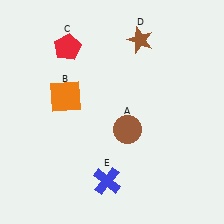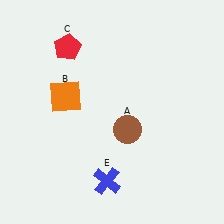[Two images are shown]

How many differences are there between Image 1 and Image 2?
There is 1 difference between the two images.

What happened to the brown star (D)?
The brown star (D) was removed in Image 2. It was in the top-right area of Image 1.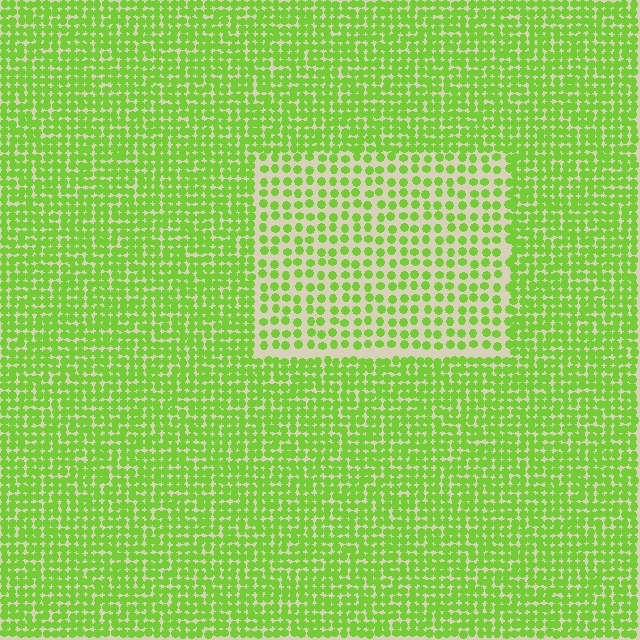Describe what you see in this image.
The image contains small lime elements arranged at two different densities. A rectangle-shaped region is visible where the elements are less densely packed than the surrounding area.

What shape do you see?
I see a rectangle.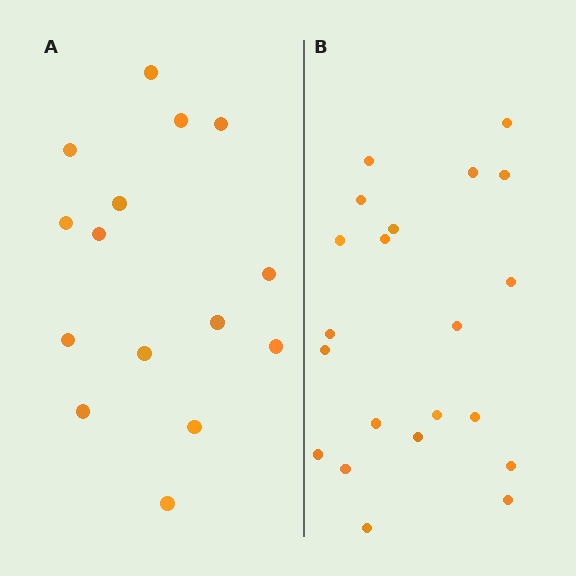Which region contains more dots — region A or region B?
Region B (the right region) has more dots.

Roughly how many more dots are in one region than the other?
Region B has about 6 more dots than region A.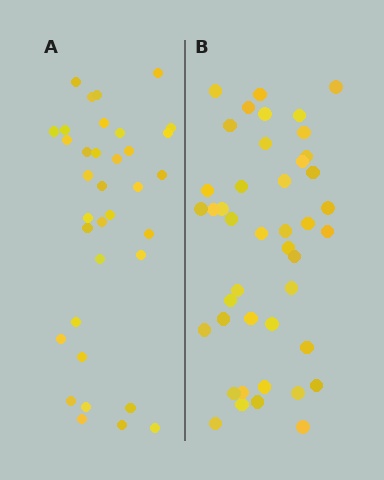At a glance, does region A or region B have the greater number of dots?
Region B (the right region) has more dots.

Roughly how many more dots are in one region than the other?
Region B has roughly 8 or so more dots than region A.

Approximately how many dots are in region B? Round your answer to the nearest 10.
About 40 dots. (The exact count is 43, which rounds to 40.)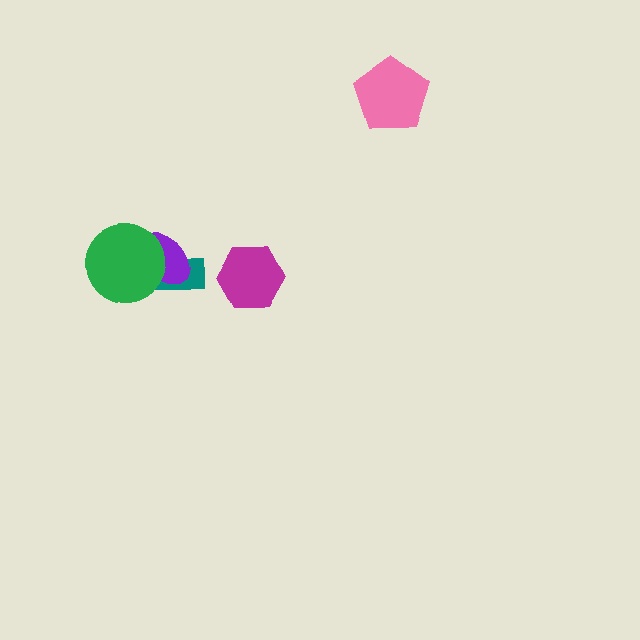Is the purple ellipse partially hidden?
Yes, it is partially covered by another shape.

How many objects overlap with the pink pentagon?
0 objects overlap with the pink pentagon.